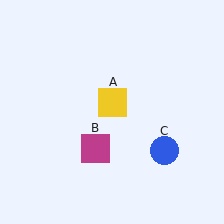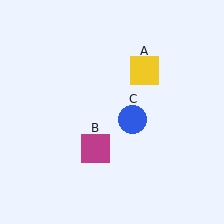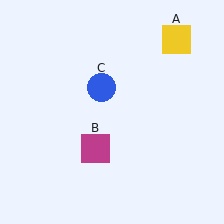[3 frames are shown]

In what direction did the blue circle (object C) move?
The blue circle (object C) moved up and to the left.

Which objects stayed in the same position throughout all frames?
Magenta square (object B) remained stationary.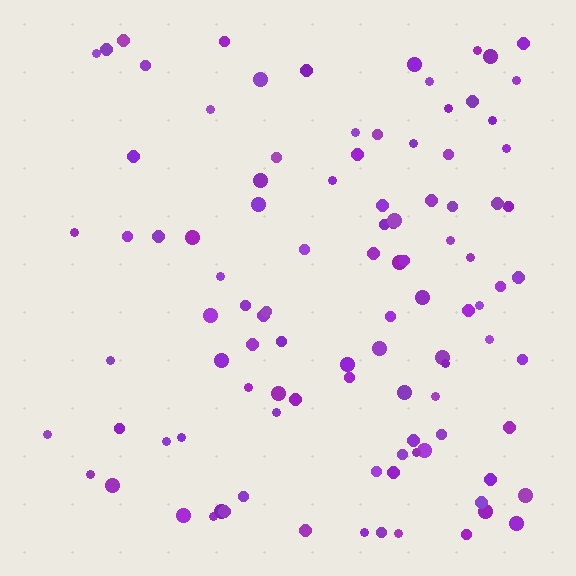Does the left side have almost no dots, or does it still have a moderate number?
Still a moderate number, just noticeably fewer than the right.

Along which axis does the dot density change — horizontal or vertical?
Horizontal.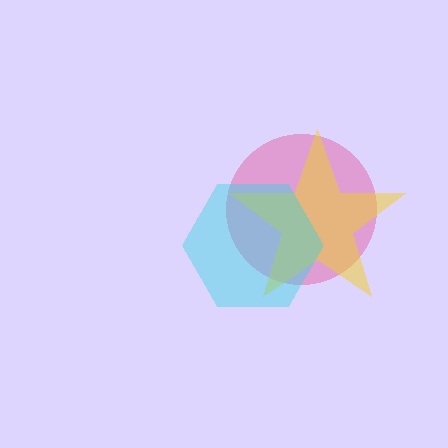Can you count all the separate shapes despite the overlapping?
Yes, there are 3 separate shapes.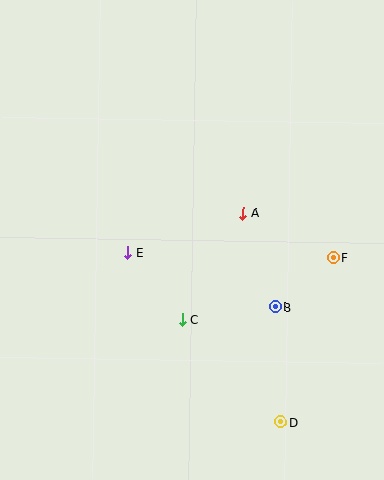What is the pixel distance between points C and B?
The distance between C and B is 94 pixels.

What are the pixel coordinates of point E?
Point E is at (128, 253).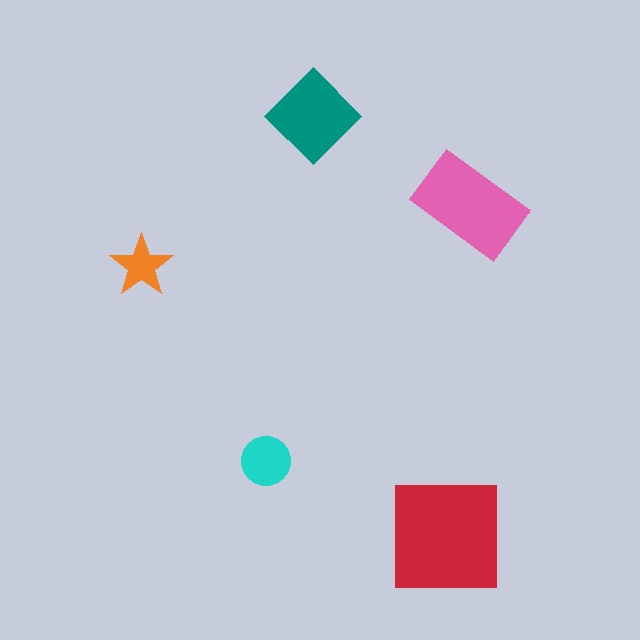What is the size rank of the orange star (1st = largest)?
5th.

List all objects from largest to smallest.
The red square, the pink rectangle, the teal diamond, the cyan circle, the orange star.